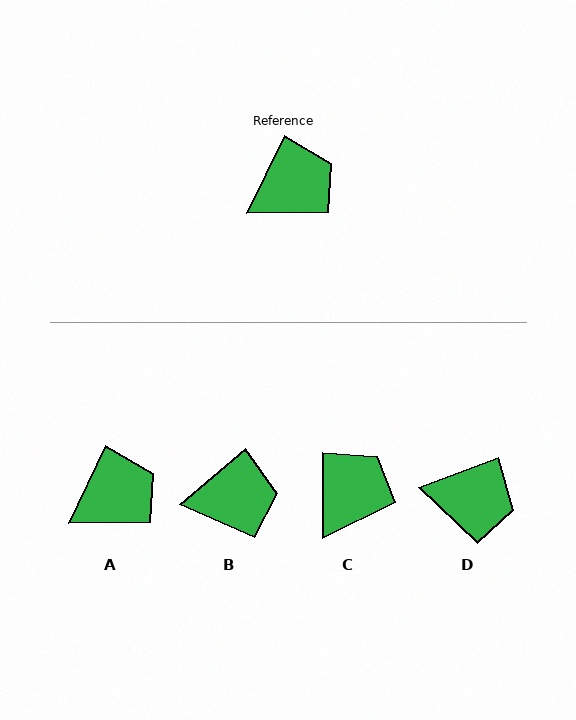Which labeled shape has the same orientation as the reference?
A.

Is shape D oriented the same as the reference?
No, it is off by about 44 degrees.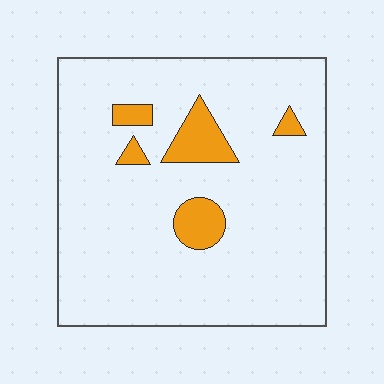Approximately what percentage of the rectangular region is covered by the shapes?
Approximately 10%.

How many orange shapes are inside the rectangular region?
5.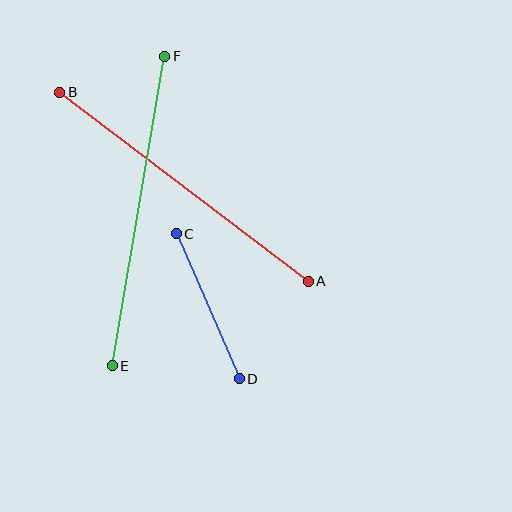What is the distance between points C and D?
The distance is approximately 158 pixels.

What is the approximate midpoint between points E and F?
The midpoint is at approximately (138, 211) pixels.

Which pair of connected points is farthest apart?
Points E and F are farthest apart.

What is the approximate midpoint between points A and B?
The midpoint is at approximately (184, 187) pixels.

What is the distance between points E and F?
The distance is approximately 314 pixels.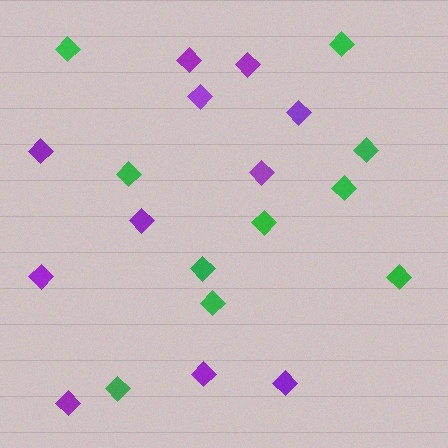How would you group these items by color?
There are 2 groups: one group of purple diamonds (11) and one group of green diamonds (10).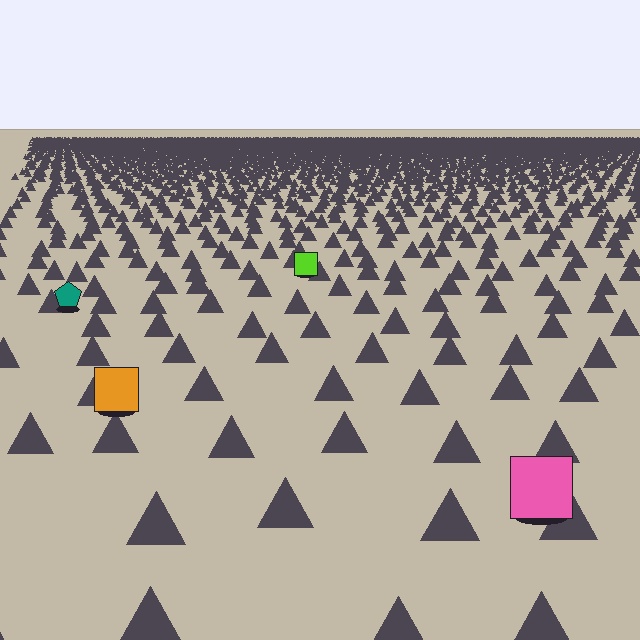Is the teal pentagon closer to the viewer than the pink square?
No. The pink square is closer — you can tell from the texture gradient: the ground texture is coarser near it.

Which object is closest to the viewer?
The pink square is closest. The texture marks near it are larger and more spread out.